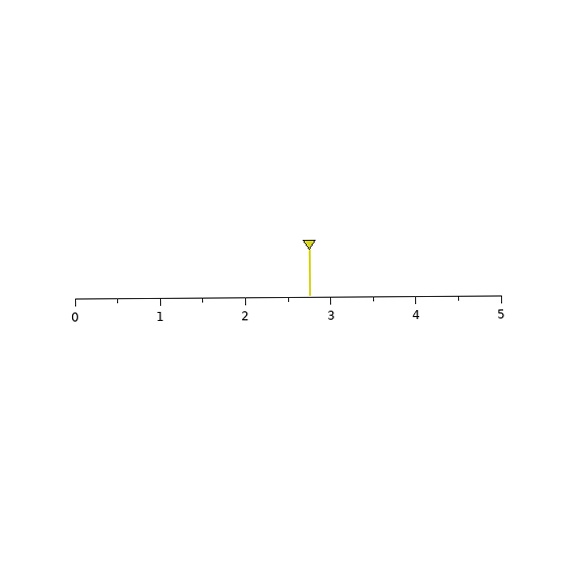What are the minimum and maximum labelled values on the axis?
The axis runs from 0 to 5.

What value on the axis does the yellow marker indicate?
The marker indicates approximately 2.8.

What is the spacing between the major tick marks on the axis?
The major ticks are spaced 1 apart.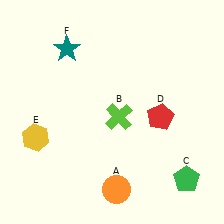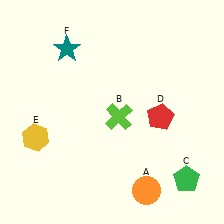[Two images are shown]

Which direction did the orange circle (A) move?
The orange circle (A) moved right.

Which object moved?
The orange circle (A) moved right.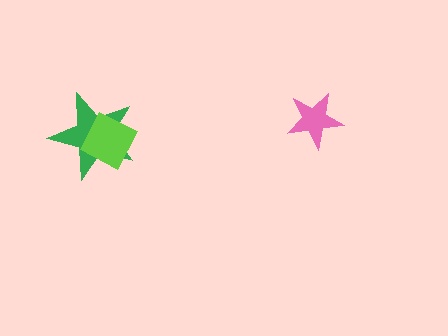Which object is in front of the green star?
The lime diamond is in front of the green star.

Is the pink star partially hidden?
No, no other shape covers it.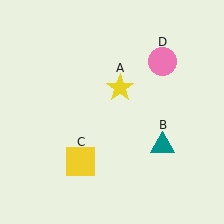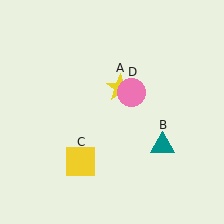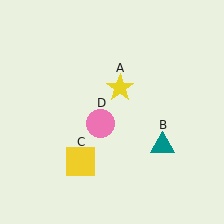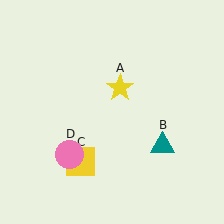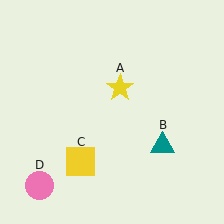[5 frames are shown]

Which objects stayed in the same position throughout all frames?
Yellow star (object A) and teal triangle (object B) and yellow square (object C) remained stationary.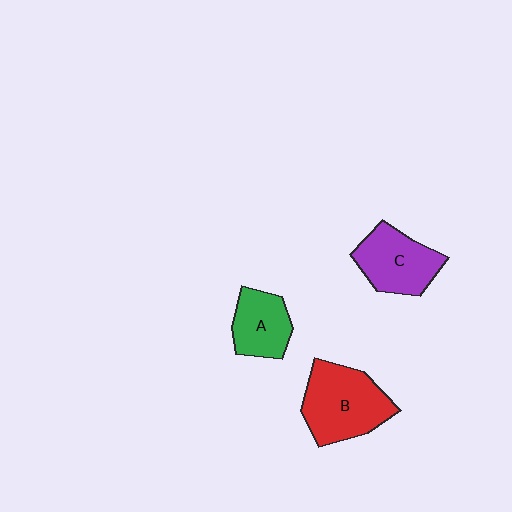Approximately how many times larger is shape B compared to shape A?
Approximately 1.6 times.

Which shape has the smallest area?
Shape A (green).